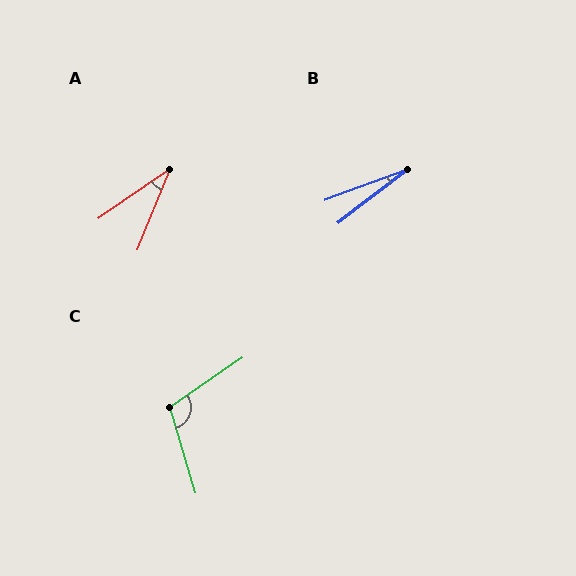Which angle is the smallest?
B, at approximately 17 degrees.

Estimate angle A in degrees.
Approximately 34 degrees.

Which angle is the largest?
C, at approximately 108 degrees.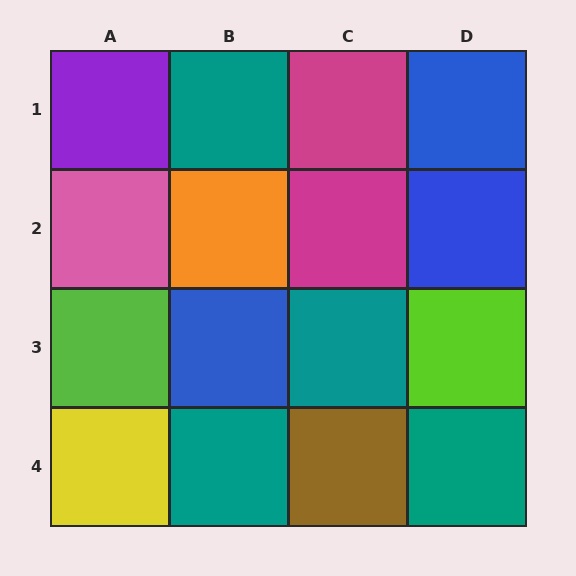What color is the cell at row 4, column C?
Brown.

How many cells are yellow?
1 cell is yellow.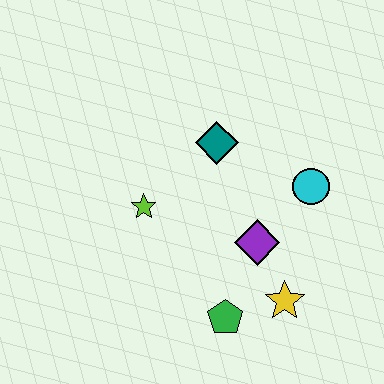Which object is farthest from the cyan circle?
The lime star is farthest from the cyan circle.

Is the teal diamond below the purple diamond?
No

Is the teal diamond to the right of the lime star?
Yes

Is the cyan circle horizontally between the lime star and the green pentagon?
No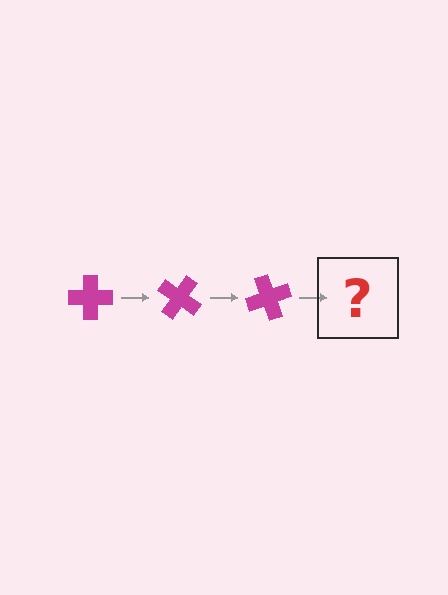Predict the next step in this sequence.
The next step is a magenta cross rotated 105 degrees.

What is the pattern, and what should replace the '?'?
The pattern is that the cross rotates 35 degrees each step. The '?' should be a magenta cross rotated 105 degrees.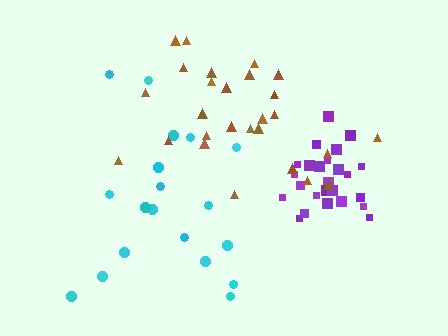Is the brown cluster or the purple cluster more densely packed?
Purple.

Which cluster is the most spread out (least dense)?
Cyan.